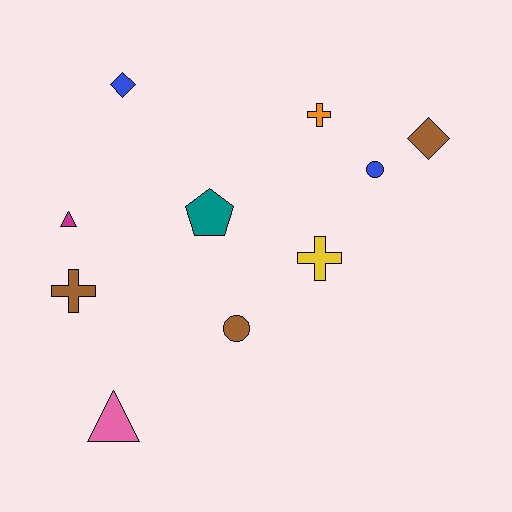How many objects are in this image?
There are 10 objects.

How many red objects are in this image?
There are no red objects.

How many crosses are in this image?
There are 3 crosses.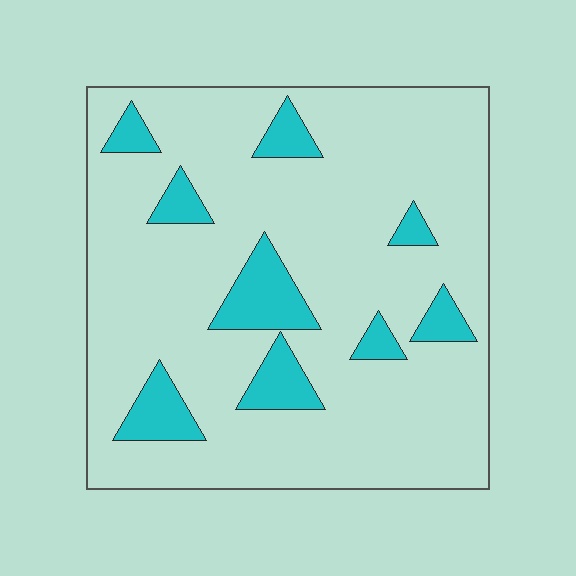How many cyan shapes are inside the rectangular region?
9.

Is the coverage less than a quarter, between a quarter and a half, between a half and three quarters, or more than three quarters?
Less than a quarter.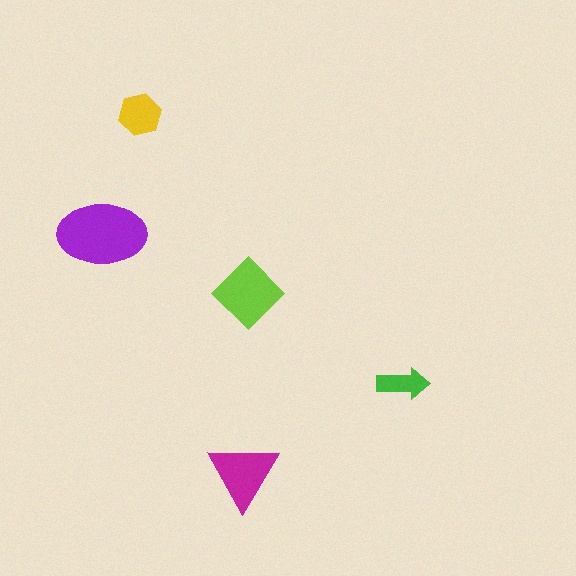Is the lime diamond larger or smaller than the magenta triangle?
Larger.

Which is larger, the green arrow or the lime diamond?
The lime diamond.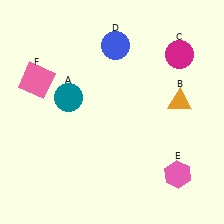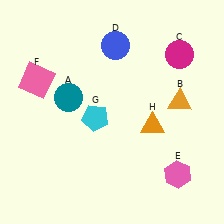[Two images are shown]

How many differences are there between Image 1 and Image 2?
There are 2 differences between the two images.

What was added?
A cyan pentagon (G), an orange triangle (H) were added in Image 2.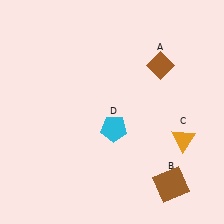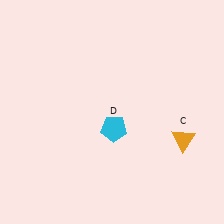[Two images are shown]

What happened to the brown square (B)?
The brown square (B) was removed in Image 2. It was in the bottom-right area of Image 1.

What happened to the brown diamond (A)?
The brown diamond (A) was removed in Image 2. It was in the top-right area of Image 1.